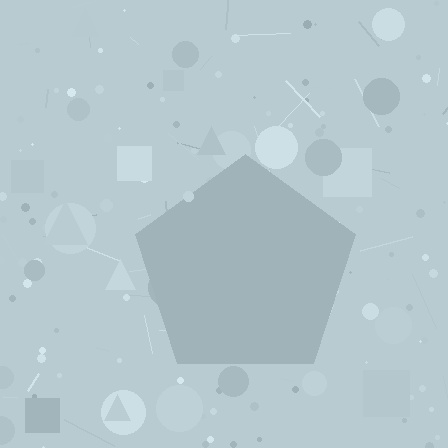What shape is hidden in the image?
A pentagon is hidden in the image.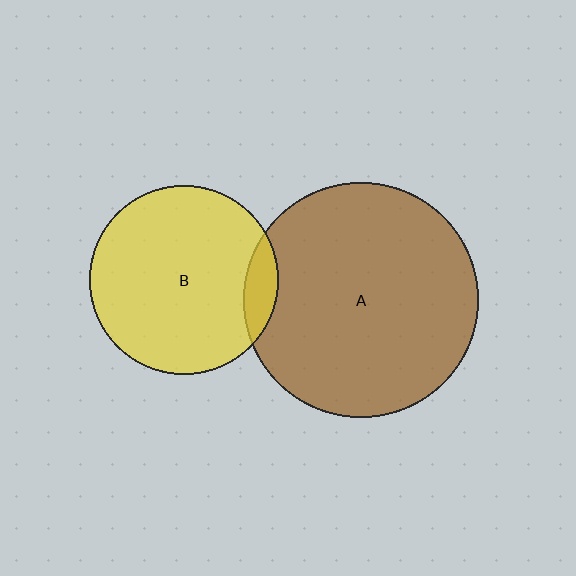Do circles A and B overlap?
Yes.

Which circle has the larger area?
Circle A (brown).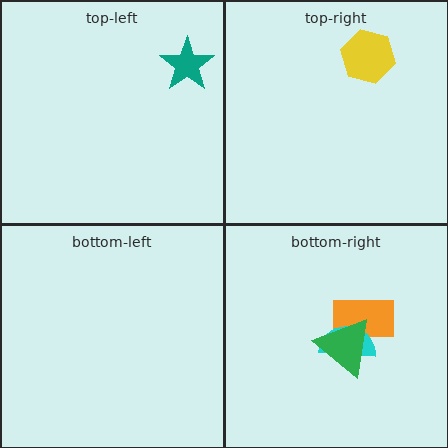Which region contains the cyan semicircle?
The bottom-right region.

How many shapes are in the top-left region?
1.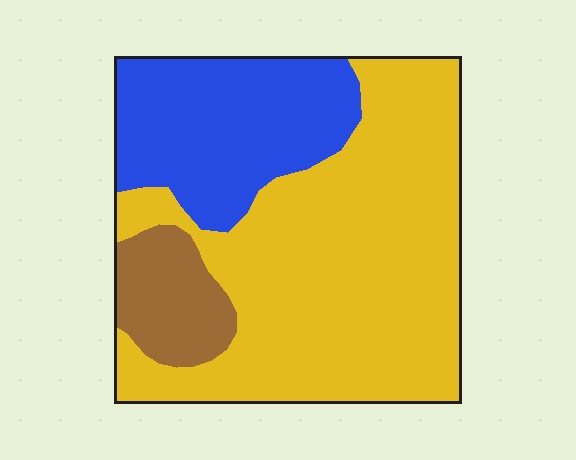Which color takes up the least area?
Brown, at roughly 10%.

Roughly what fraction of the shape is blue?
Blue takes up about one quarter (1/4) of the shape.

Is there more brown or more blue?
Blue.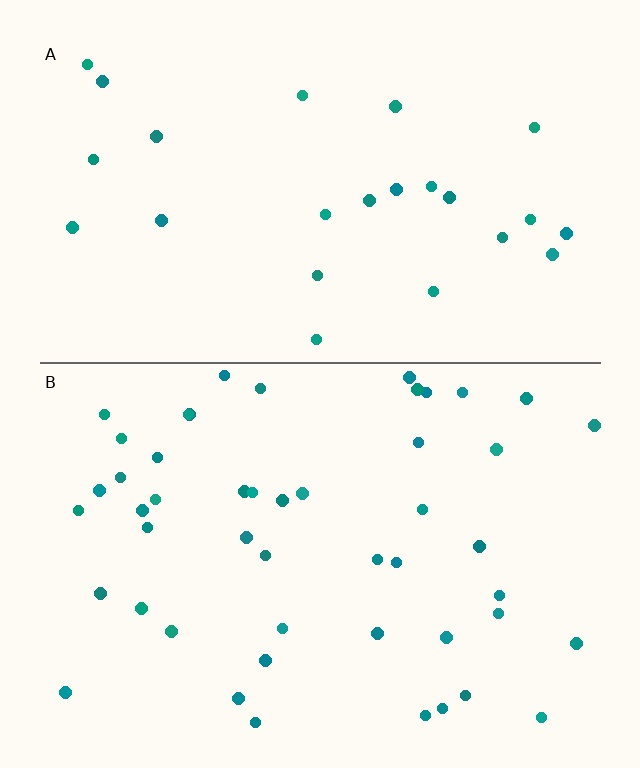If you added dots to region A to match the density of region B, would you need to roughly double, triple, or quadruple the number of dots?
Approximately double.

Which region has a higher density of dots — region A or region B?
B (the bottom).